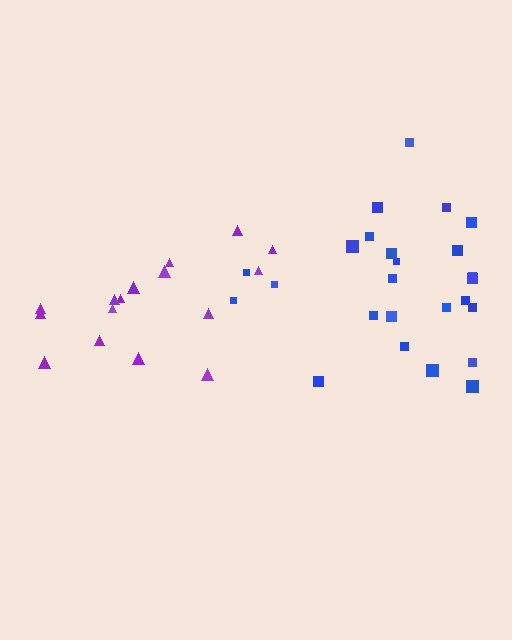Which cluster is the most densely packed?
Blue.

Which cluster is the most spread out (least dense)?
Purple.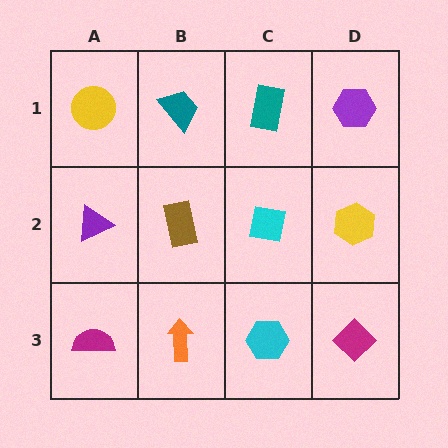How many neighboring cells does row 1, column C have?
3.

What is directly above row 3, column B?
A brown rectangle.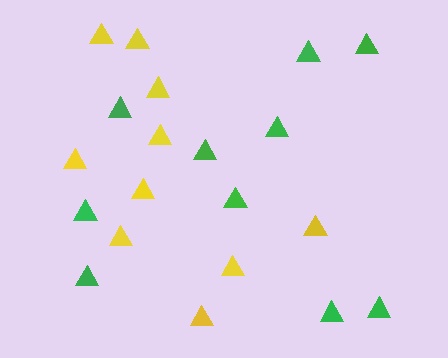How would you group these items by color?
There are 2 groups: one group of green triangles (10) and one group of yellow triangles (10).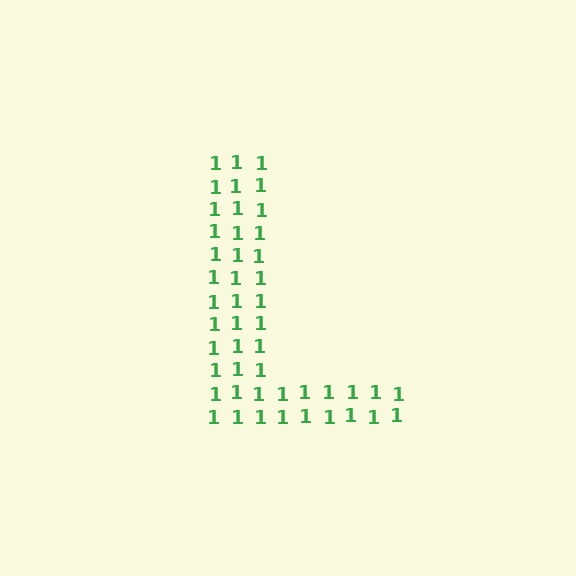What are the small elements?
The small elements are digit 1's.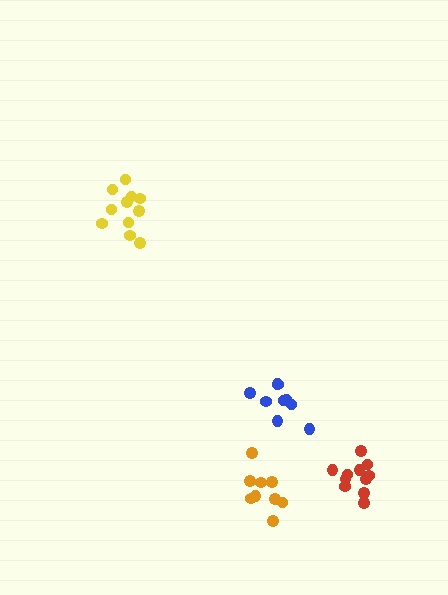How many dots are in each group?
Group 1: 11 dots, Group 2: 11 dots, Group 3: 9 dots, Group 4: 9 dots (40 total).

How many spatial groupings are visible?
There are 4 spatial groupings.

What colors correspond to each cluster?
The clusters are colored: yellow, red, blue, orange.